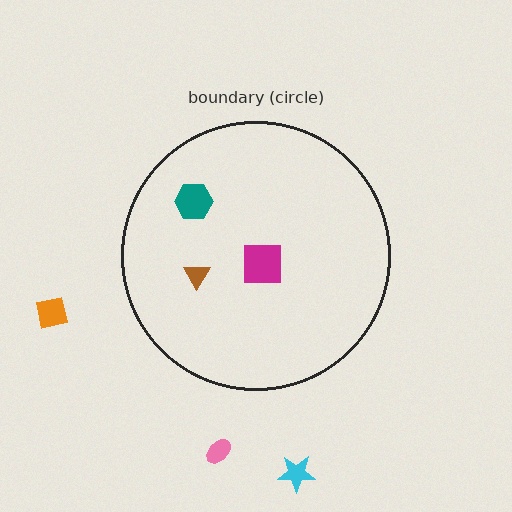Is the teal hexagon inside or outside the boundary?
Inside.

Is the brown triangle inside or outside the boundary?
Inside.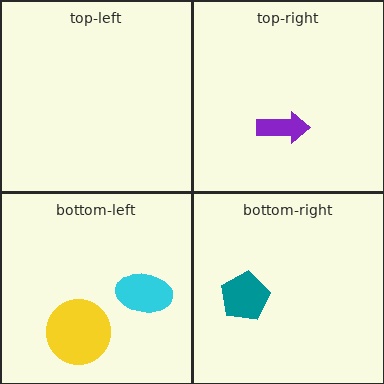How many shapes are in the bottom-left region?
2.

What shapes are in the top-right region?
The purple arrow.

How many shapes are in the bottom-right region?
1.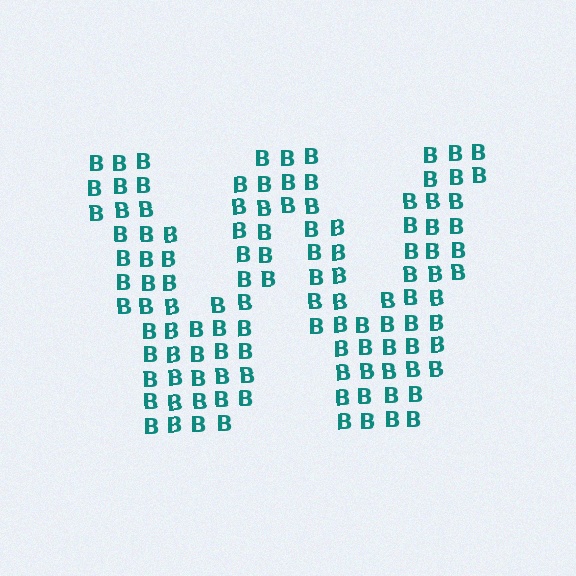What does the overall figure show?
The overall figure shows the letter W.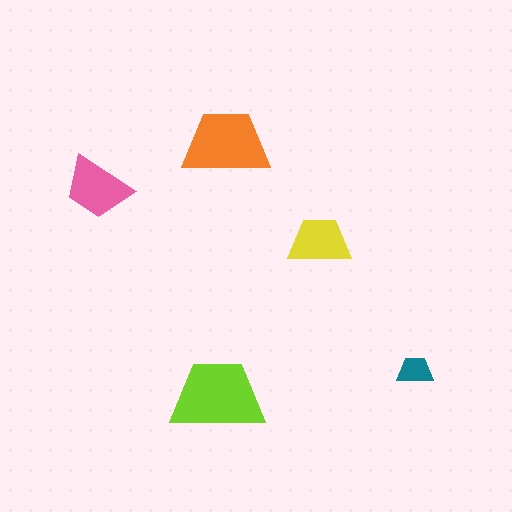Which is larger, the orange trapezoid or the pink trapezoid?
The orange one.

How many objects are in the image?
There are 5 objects in the image.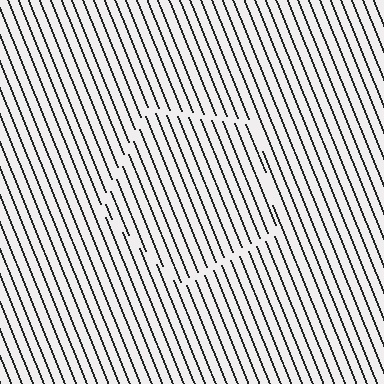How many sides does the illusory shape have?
5 sides — the line-ends trace a pentagon.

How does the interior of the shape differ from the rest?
The interior of the shape contains the same grating, shifted by half a period — the contour is defined by the phase discontinuity where line-ends from the inner and outer gratings abut.